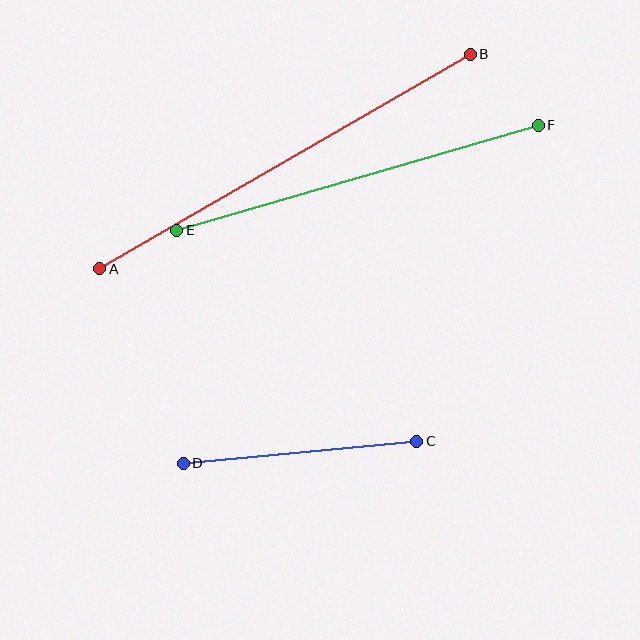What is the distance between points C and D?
The distance is approximately 235 pixels.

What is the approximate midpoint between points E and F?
The midpoint is at approximately (358, 178) pixels.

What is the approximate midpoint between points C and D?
The midpoint is at approximately (300, 452) pixels.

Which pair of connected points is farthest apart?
Points A and B are farthest apart.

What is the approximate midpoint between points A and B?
The midpoint is at approximately (285, 161) pixels.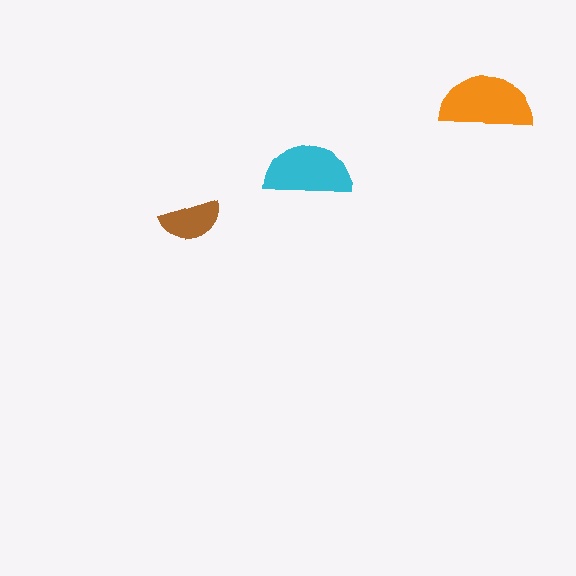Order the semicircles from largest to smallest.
the orange one, the cyan one, the brown one.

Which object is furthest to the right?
The orange semicircle is rightmost.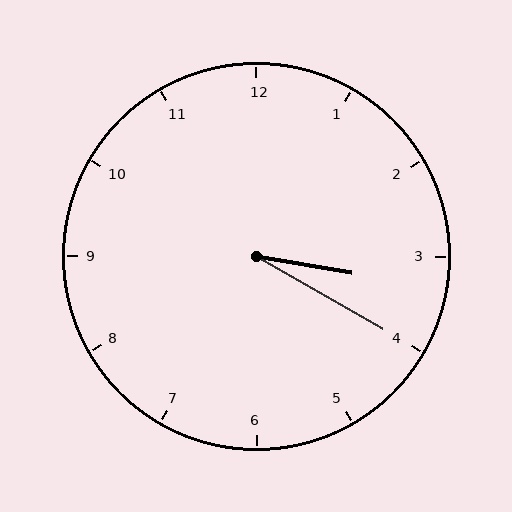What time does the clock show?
3:20.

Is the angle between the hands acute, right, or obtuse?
It is acute.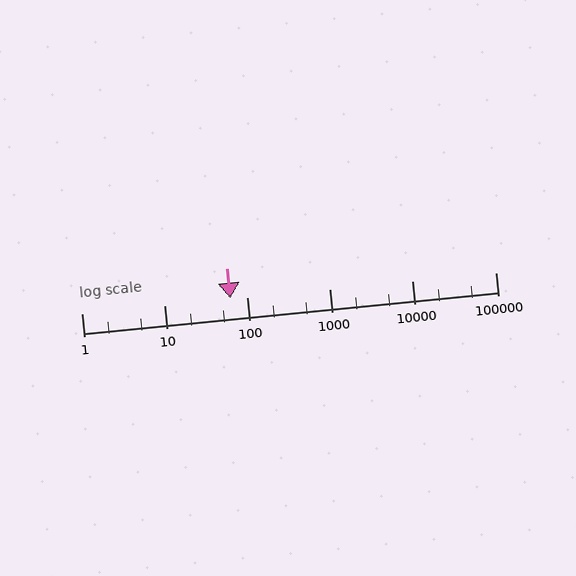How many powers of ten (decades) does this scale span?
The scale spans 5 decades, from 1 to 100000.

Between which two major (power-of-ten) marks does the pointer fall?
The pointer is between 10 and 100.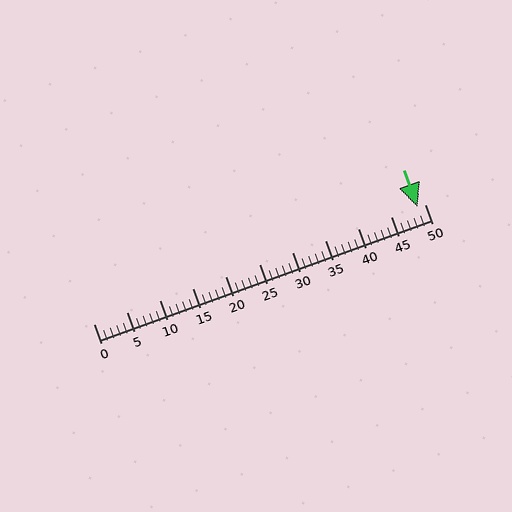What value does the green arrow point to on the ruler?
The green arrow points to approximately 49.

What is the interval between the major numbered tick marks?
The major tick marks are spaced 5 units apart.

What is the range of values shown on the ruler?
The ruler shows values from 0 to 50.